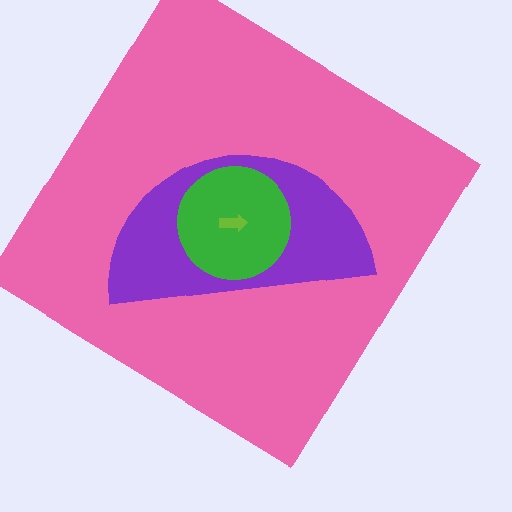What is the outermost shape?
The pink diamond.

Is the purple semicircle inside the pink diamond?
Yes.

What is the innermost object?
The lime arrow.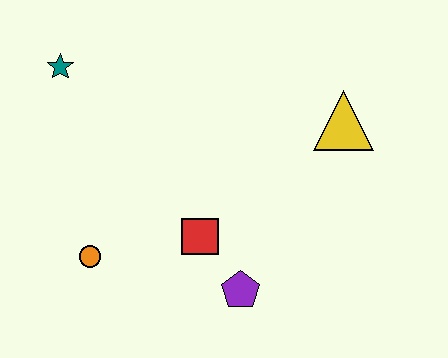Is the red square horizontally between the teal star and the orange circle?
No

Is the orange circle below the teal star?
Yes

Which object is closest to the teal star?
The orange circle is closest to the teal star.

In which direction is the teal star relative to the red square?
The teal star is above the red square.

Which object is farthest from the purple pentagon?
The teal star is farthest from the purple pentagon.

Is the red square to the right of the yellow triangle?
No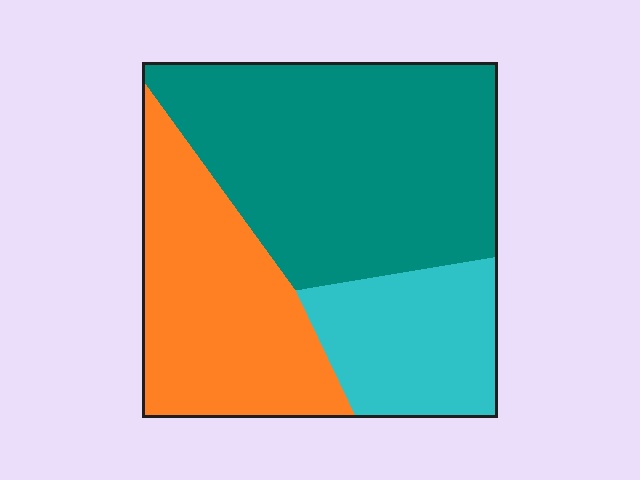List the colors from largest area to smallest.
From largest to smallest: teal, orange, cyan.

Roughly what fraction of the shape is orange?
Orange takes up between a sixth and a third of the shape.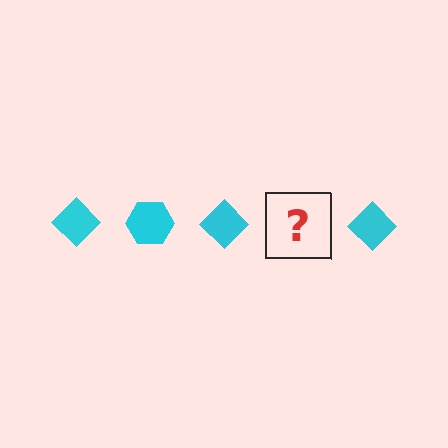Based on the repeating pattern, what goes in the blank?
The blank should be a cyan hexagon.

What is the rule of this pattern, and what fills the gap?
The rule is that the pattern cycles through diamond, hexagon shapes in cyan. The gap should be filled with a cyan hexagon.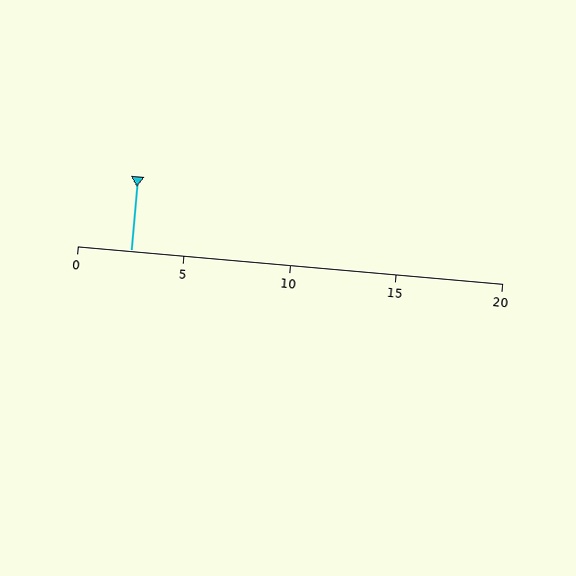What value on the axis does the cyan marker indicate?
The marker indicates approximately 2.5.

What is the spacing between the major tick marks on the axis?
The major ticks are spaced 5 apart.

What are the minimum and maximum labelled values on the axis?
The axis runs from 0 to 20.